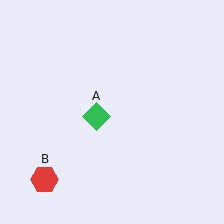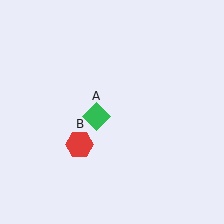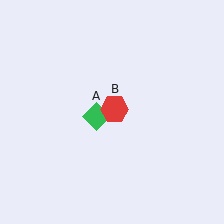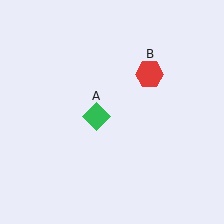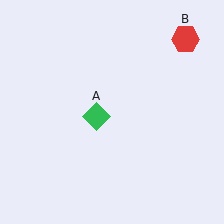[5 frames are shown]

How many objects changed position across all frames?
1 object changed position: red hexagon (object B).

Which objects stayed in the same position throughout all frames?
Green diamond (object A) remained stationary.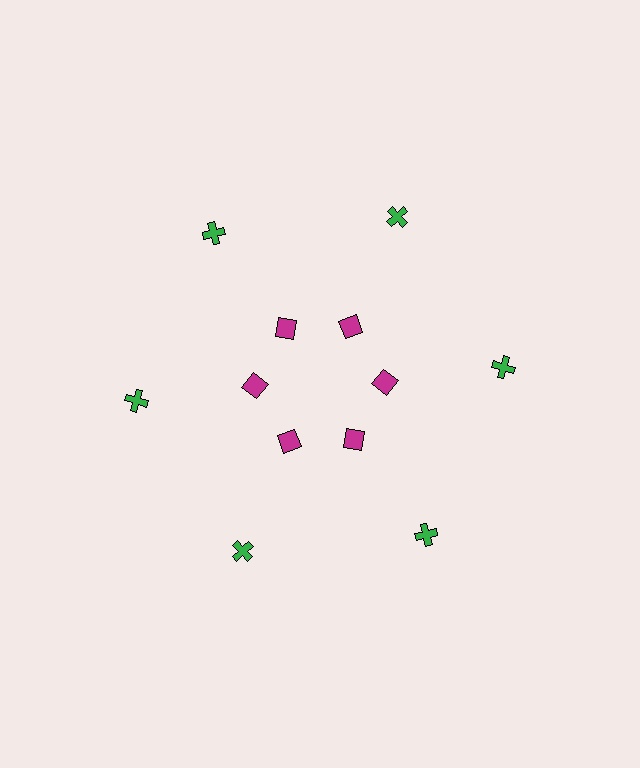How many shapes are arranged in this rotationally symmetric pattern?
There are 12 shapes, arranged in 6 groups of 2.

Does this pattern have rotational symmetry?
Yes, this pattern has 6-fold rotational symmetry. It looks the same after rotating 60 degrees around the center.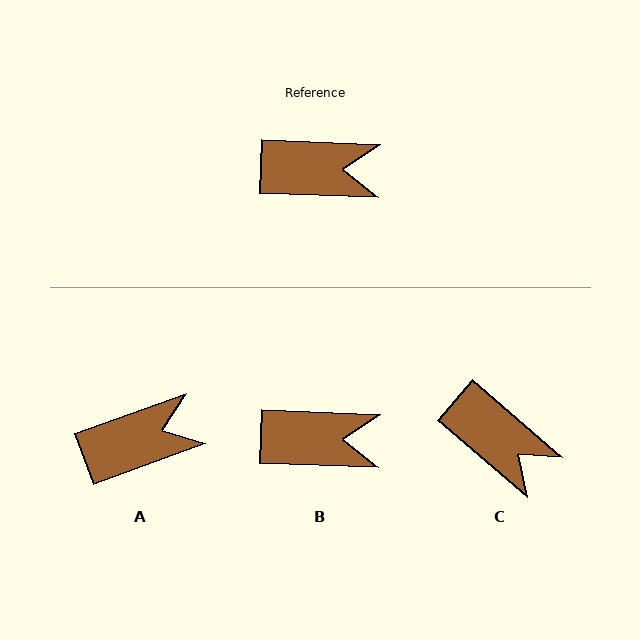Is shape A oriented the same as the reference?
No, it is off by about 22 degrees.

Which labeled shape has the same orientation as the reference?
B.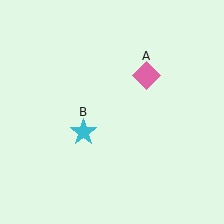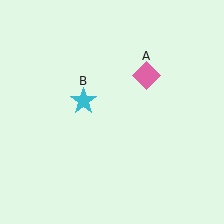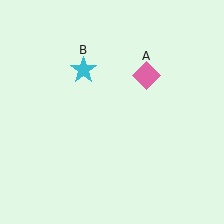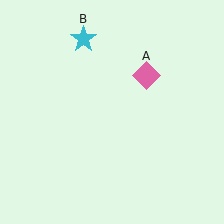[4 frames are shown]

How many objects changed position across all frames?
1 object changed position: cyan star (object B).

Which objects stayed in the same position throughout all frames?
Pink diamond (object A) remained stationary.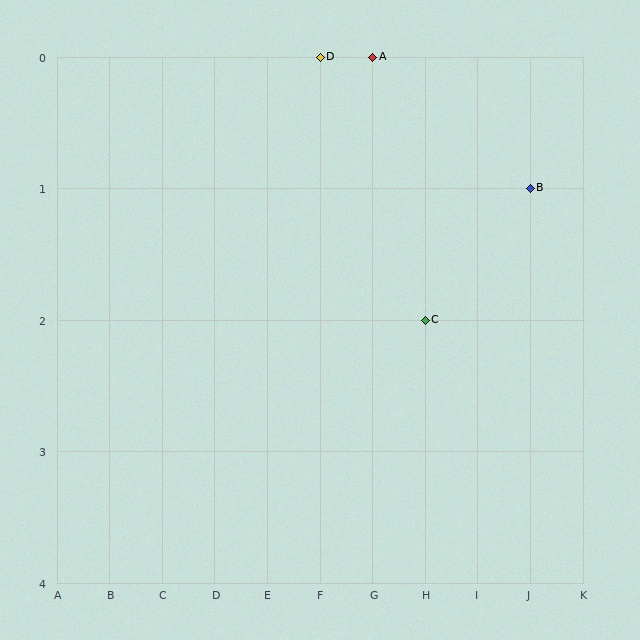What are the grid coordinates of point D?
Point D is at grid coordinates (F, 0).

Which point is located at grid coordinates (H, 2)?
Point C is at (H, 2).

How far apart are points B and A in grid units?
Points B and A are 3 columns and 1 row apart (about 3.2 grid units diagonally).